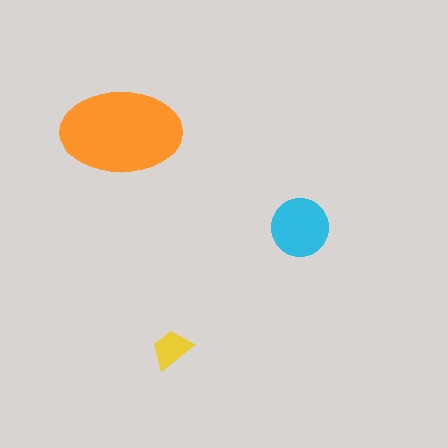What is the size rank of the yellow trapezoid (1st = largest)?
3rd.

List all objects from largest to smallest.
The orange ellipse, the cyan circle, the yellow trapezoid.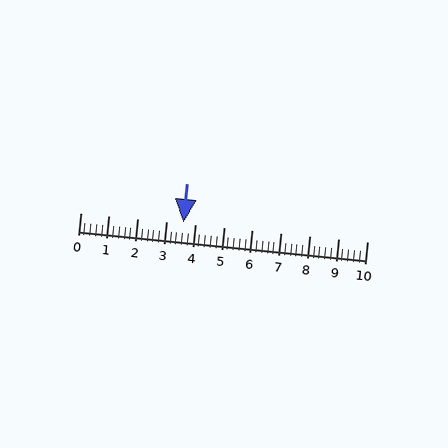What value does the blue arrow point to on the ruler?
The blue arrow points to approximately 3.6.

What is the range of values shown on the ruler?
The ruler shows values from 0 to 10.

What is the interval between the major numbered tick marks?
The major tick marks are spaced 1 units apart.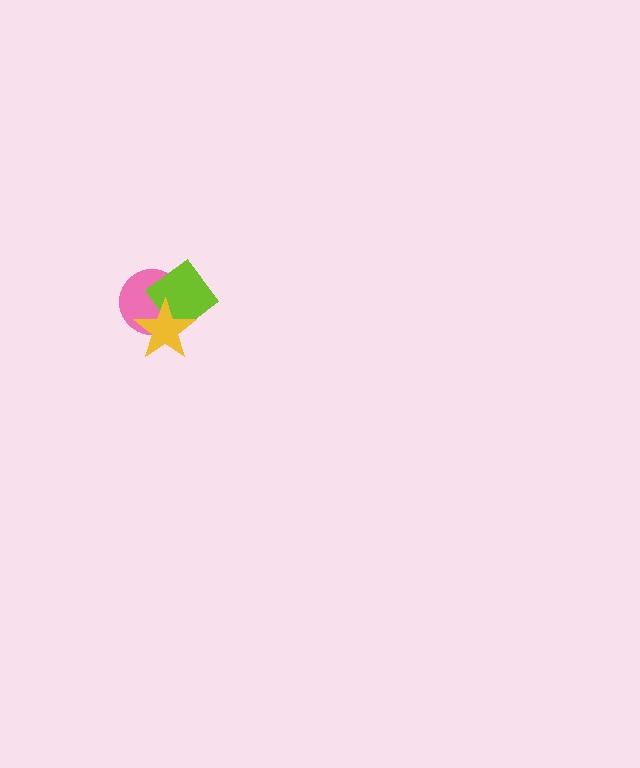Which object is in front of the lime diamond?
The yellow star is in front of the lime diamond.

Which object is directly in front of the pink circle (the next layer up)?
The lime diamond is directly in front of the pink circle.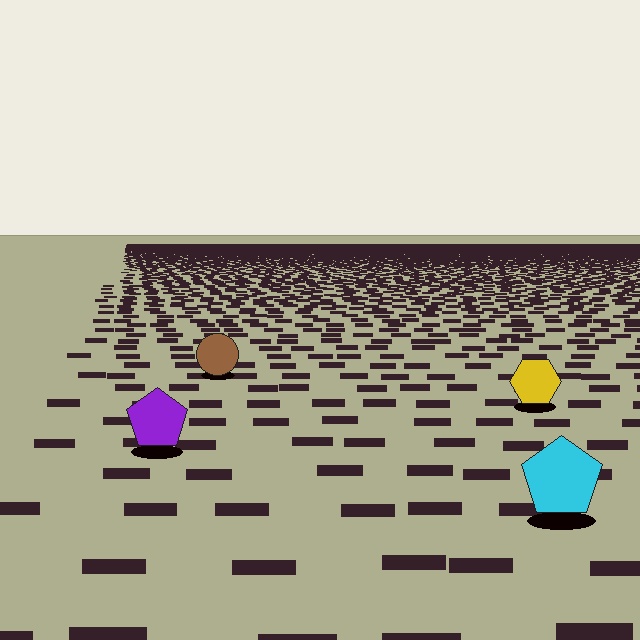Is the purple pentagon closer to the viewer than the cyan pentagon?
No. The cyan pentagon is closer — you can tell from the texture gradient: the ground texture is coarser near it.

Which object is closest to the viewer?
The cyan pentagon is closest. The texture marks near it are larger and more spread out.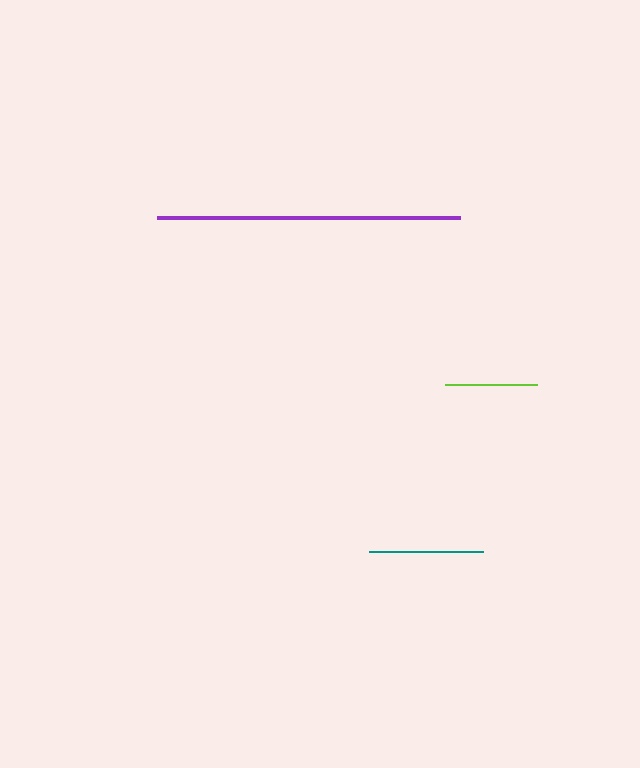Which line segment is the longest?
The purple line is the longest at approximately 303 pixels.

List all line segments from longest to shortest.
From longest to shortest: purple, teal, lime.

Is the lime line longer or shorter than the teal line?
The teal line is longer than the lime line.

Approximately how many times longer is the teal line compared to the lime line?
The teal line is approximately 1.3 times the length of the lime line.